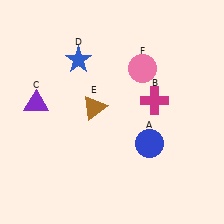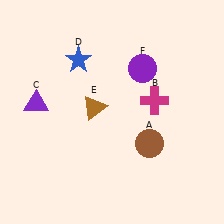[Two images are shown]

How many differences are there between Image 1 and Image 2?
There are 2 differences between the two images.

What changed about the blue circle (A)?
In Image 1, A is blue. In Image 2, it changed to brown.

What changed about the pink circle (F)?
In Image 1, F is pink. In Image 2, it changed to purple.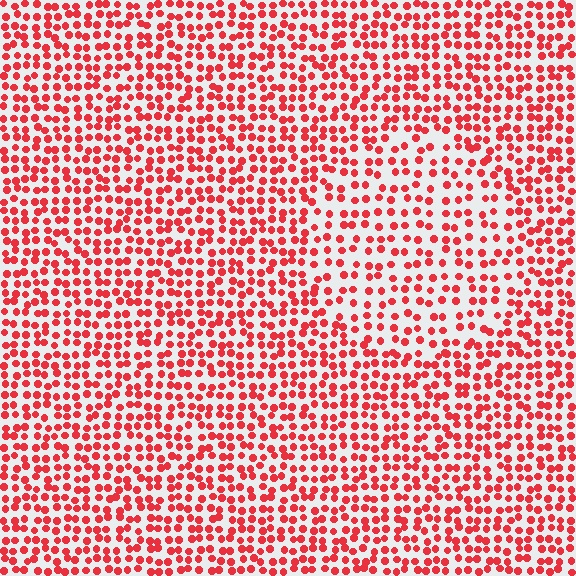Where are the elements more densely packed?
The elements are more densely packed outside the circle boundary.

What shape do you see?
I see a circle.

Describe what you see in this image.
The image contains small red elements arranged at two different densities. A circle-shaped region is visible where the elements are less densely packed than the surrounding area.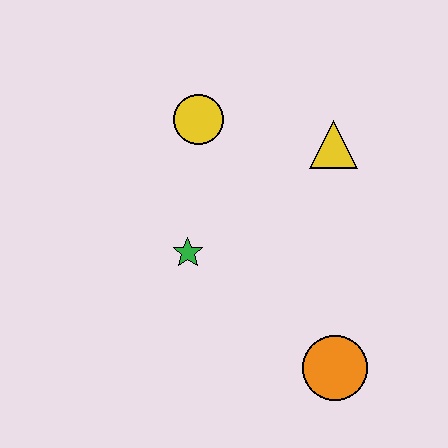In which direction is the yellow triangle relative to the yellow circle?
The yellow triangle is to the right of the yellow circle.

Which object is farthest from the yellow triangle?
The orange circle is farthest from the yellow triangle.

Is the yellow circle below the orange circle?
No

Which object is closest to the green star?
The yellow circle is closest to the green star.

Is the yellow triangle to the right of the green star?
Yes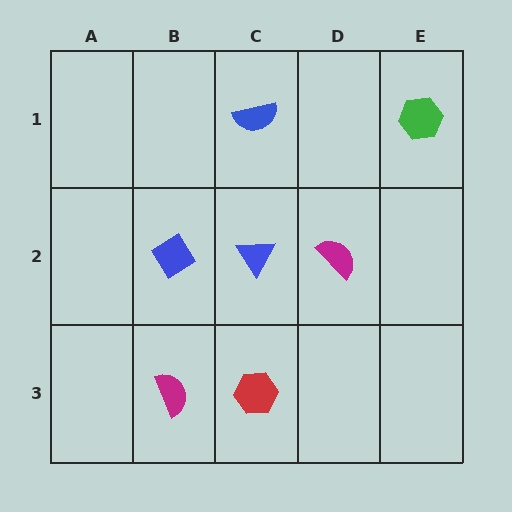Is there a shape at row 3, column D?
No, that cell is empty.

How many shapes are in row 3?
2 shapes.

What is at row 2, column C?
A blue triangle.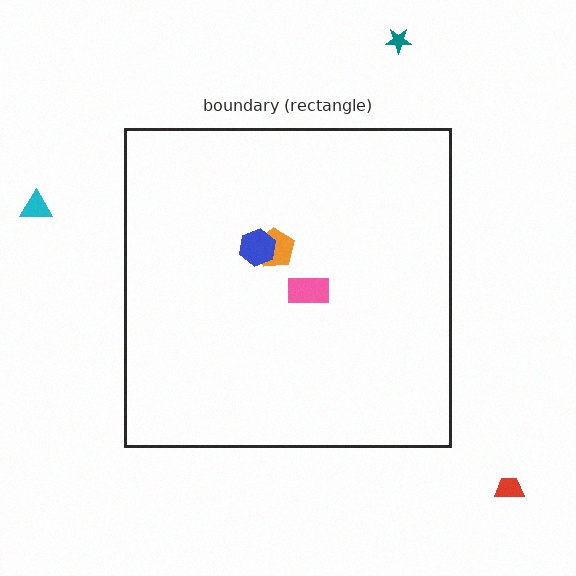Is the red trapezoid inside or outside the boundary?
Outside.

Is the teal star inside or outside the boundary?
Outside.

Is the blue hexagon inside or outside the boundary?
Inside.